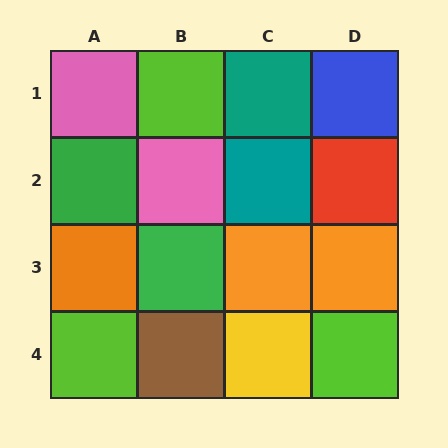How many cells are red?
1 cell is red.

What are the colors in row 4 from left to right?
Lime, brown, yellow, lime.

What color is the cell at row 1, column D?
Blue.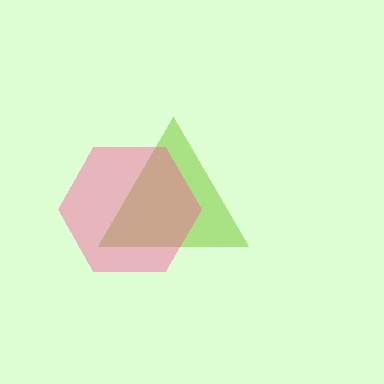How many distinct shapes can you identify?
There are 2 distinct shapes: a lime triangle, a pink hexagon.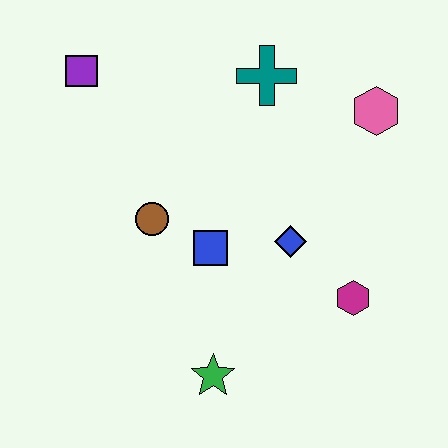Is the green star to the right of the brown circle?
Yes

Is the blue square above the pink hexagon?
No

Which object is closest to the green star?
The blue square is closest to the green star.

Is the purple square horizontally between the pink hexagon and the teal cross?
No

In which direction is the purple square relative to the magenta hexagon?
The purple square is to the left of the magenta hexagon.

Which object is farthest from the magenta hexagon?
The purple square is farthest from the magenta hexagon.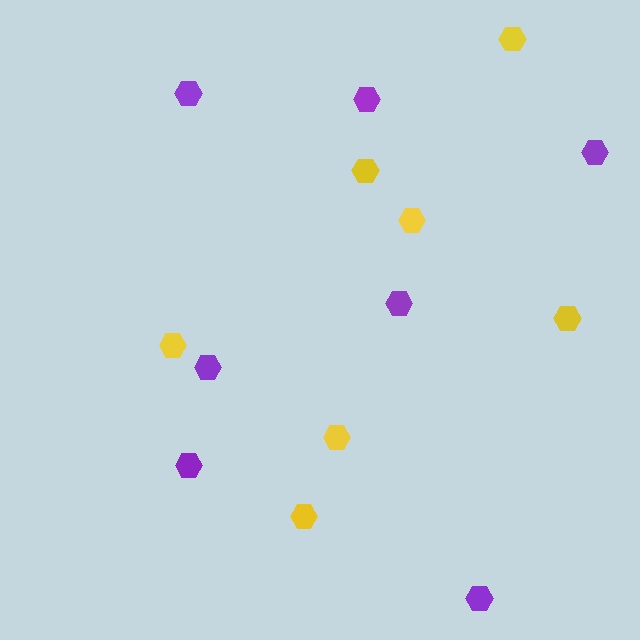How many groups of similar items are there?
There are 2 groups: one group of purple hexagons (7) and one group of yellow hexagons (7).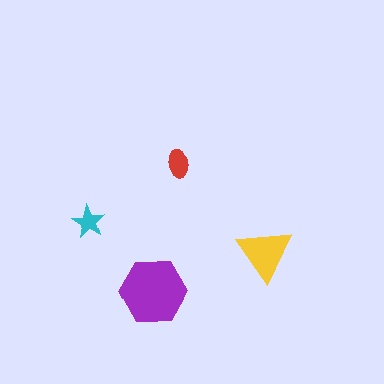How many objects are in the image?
There are 4 objects in the image.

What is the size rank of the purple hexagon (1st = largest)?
1st.